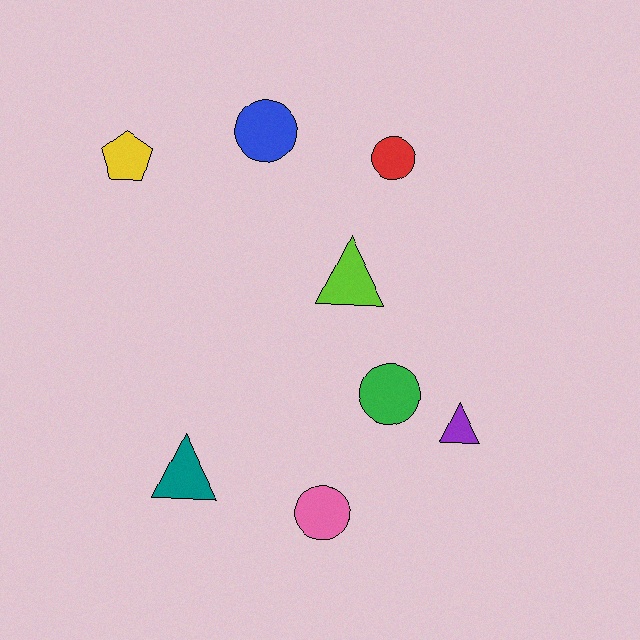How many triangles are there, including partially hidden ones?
There are 3 triangles.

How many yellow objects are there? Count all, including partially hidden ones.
There is 1 yellow object.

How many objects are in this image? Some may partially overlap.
There are 8 objects.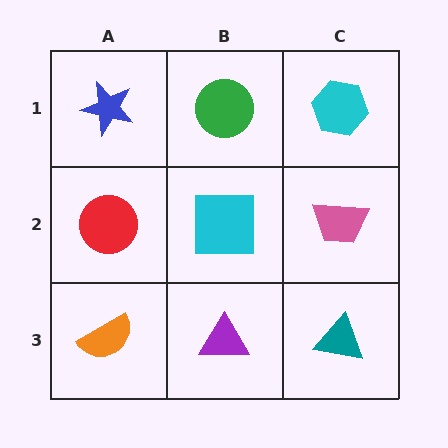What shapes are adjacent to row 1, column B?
A cyan square (row 2, column B), a blue star (row 1, column A), a cyan hexagon (row 1, column C).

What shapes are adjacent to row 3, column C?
A pink trapezoid (row 2, column C), a purple triangle (row 3, column B).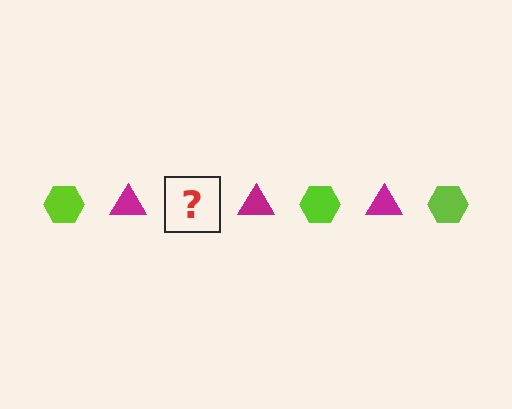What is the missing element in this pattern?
The missing element is a lime hexagon.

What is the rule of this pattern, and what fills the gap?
The rule is that the pattern alternates between lime hexagon and magenta triangle. The gap should be filled with a lime hexagon.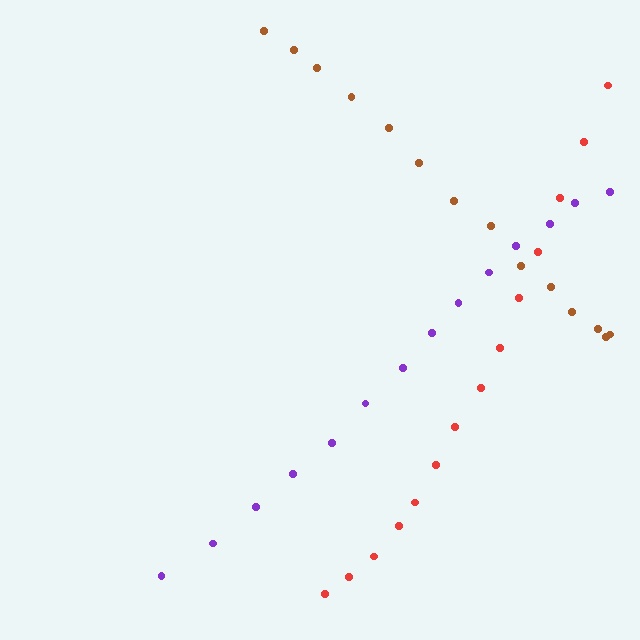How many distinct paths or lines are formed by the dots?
There are 3 distinct paths.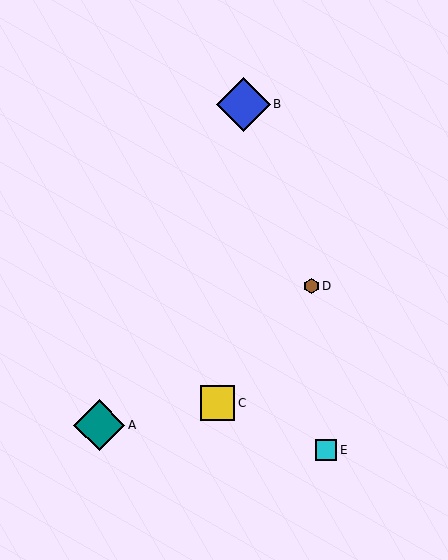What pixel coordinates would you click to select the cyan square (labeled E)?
Click at (326, 450) to select the cyan square E.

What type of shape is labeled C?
Shape C is a yellow square.